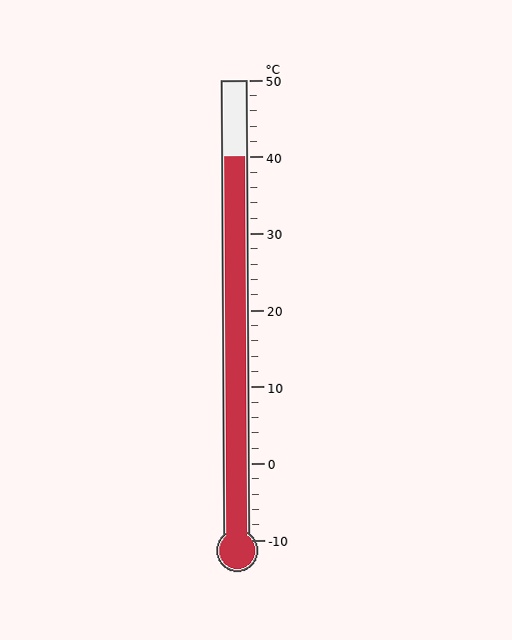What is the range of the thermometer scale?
The thermometer scale ranges from -10°C to 50°C.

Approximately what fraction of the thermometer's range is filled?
The thermometer is filled to approximately 85% of its range.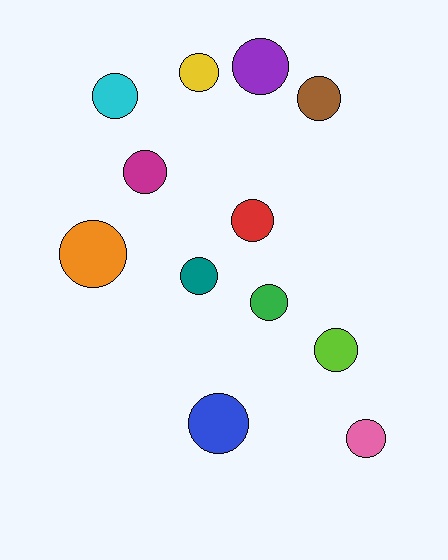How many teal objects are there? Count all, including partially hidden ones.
There is 1 teal object.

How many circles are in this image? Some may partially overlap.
There are 12 circles.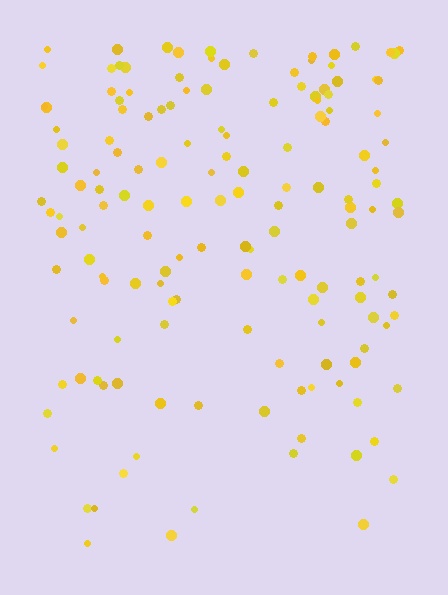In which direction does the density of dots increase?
From bottom to top, with the top side densest.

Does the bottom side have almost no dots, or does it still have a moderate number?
Still a moderate number, just noticeably fewer than the top.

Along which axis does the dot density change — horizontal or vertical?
Vertical.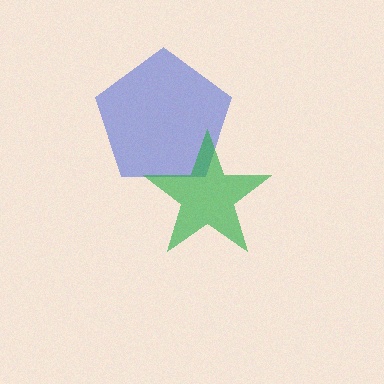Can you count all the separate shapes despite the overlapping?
Yes, there are 2 separate shapes.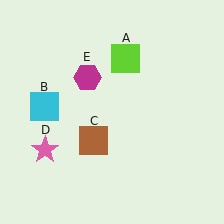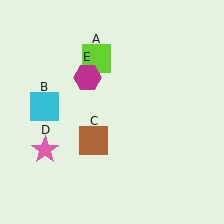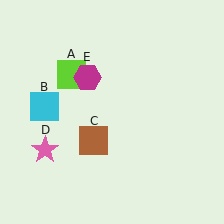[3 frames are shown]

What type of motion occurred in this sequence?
The lime square (object A) rotated counterclockwise around the center of the scene.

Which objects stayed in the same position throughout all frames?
Cyan square (object B) and brown square (object C) and pink star (object D) and magenta hexagon (object E) remained stationary.